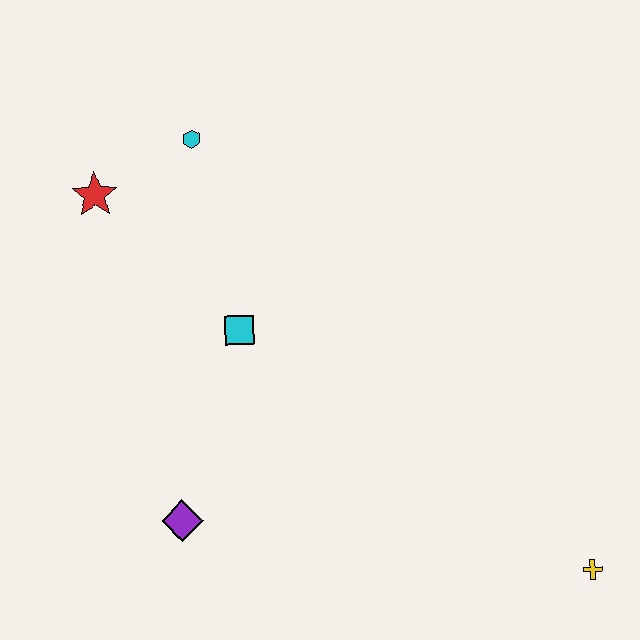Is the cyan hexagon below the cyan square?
No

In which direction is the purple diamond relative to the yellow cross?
The purple diamond is to the left of the yellow cross.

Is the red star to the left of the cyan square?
Yes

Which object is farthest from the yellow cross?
The red star is farthest from the yellow cross.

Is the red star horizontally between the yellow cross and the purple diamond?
No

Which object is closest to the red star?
The cyan hexagon is closest to the red star.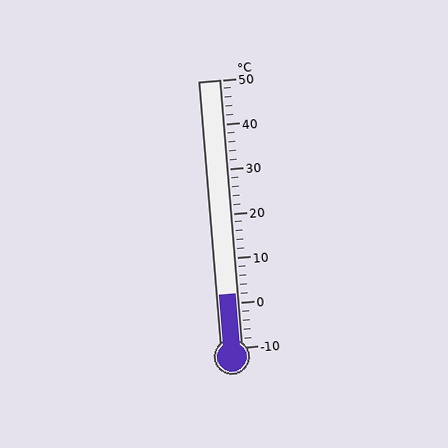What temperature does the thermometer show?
The thermometer shows approximately 2°C.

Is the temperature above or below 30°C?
The temperature is below 30°C.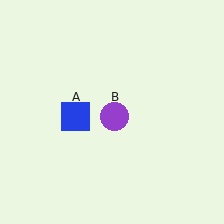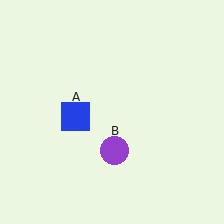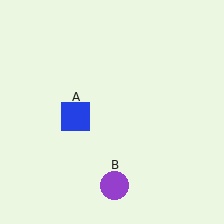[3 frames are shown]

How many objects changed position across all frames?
1 object changed position: purple circle (object B).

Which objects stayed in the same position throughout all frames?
Blue square (object A) remained stationary.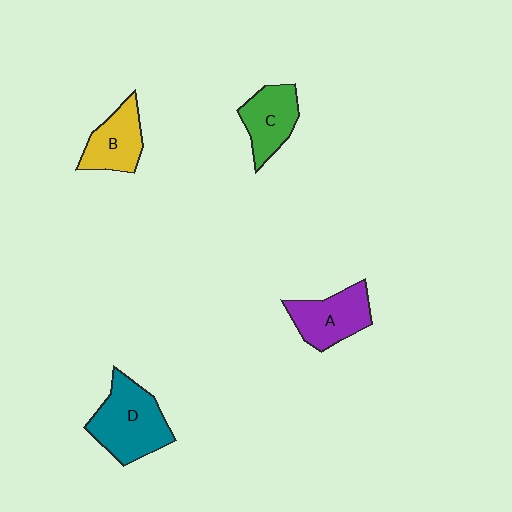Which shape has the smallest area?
Shape B (yellow).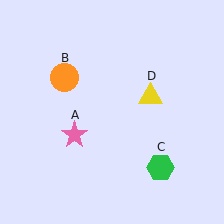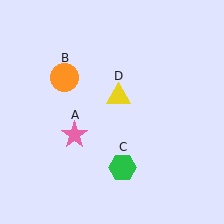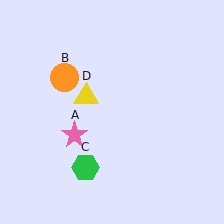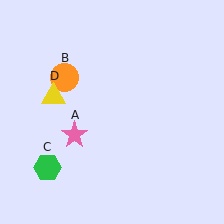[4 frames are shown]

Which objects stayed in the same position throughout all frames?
Pink star (object A) and orange circle (object B) remained stationary.